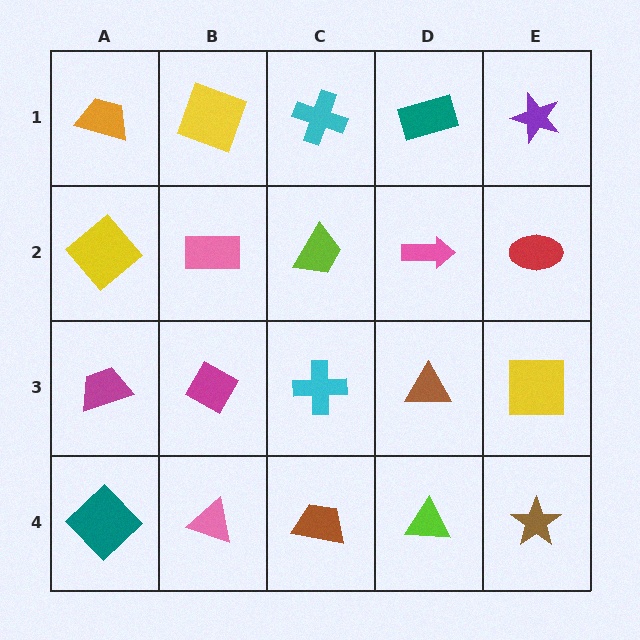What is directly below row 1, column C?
A lime trapezoid.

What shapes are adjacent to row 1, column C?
A lime trapezoid (row 2, column C), a yellow square (row 1, column B), a teal rectangle (row 1, column D).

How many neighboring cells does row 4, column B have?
3.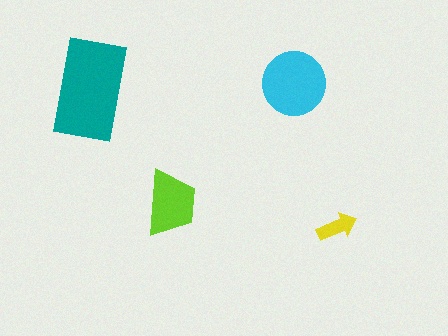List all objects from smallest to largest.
The yellow arrow, the lime trapezoid, the cyan circle, the teal rectangle.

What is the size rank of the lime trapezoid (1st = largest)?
3rd.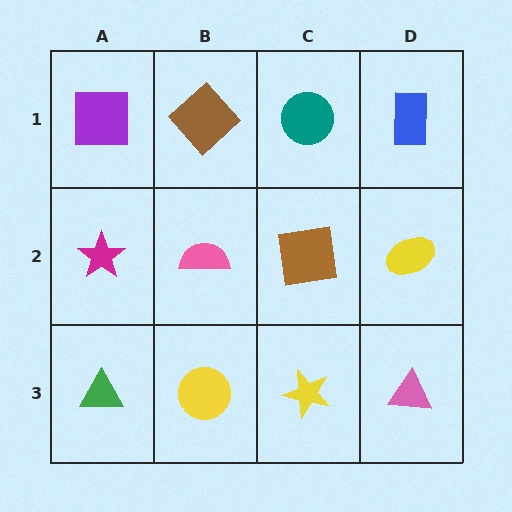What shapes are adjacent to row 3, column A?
A magenta star (row 2, column A), a yellow circle (row 3, column B).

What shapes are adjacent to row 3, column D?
A yellow ellipse (row 2, column D), a yellow star (row 3, column C).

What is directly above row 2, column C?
A teal circle.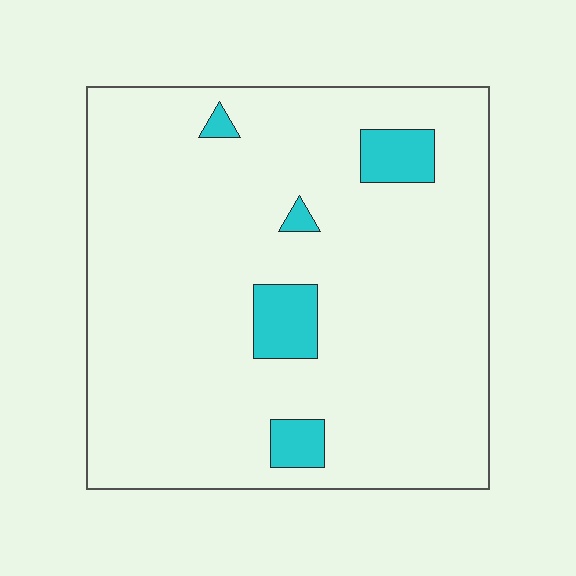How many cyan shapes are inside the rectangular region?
5.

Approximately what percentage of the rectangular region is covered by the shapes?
Approximately 10%.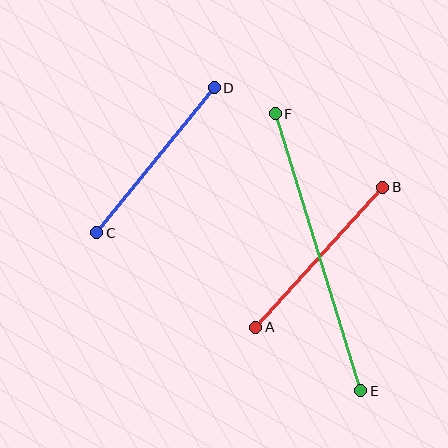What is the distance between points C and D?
The distance is approximately 186 pixels.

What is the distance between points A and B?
The distance is approximately 189 pixels.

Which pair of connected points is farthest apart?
Points E and F are farthest apart.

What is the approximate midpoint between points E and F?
The midpoint is at approximately (318, 252) pixels.